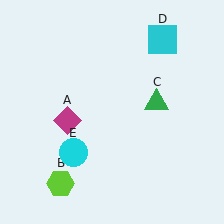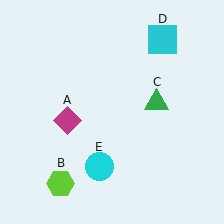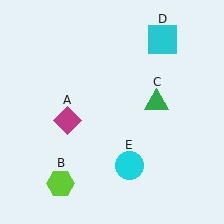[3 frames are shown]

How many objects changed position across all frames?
1 object changed position: cyan circle (object E).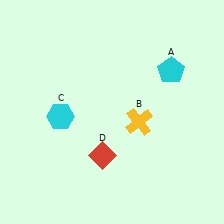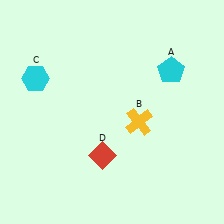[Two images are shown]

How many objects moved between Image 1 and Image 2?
1 object moved between the two images.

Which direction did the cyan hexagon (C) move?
The cyan hexagon (C) moved up.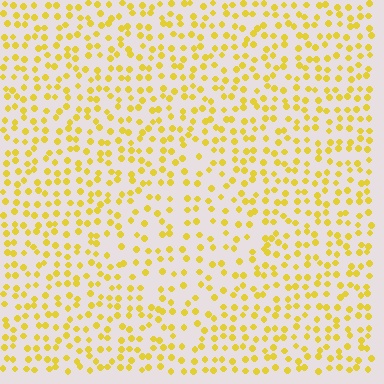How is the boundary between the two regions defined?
The boundary is defined by a change in element density (approximately 1.5x ratio). All elements are the same color, size, and shape.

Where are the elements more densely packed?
The elements are more densely packed outside the diamond boundary.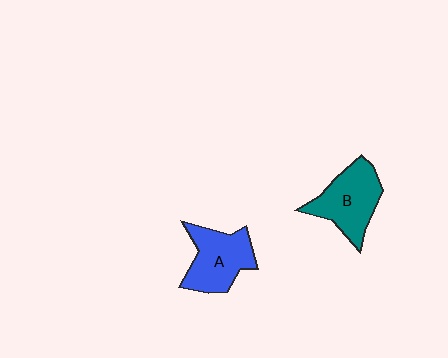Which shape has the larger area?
Shape B (teal).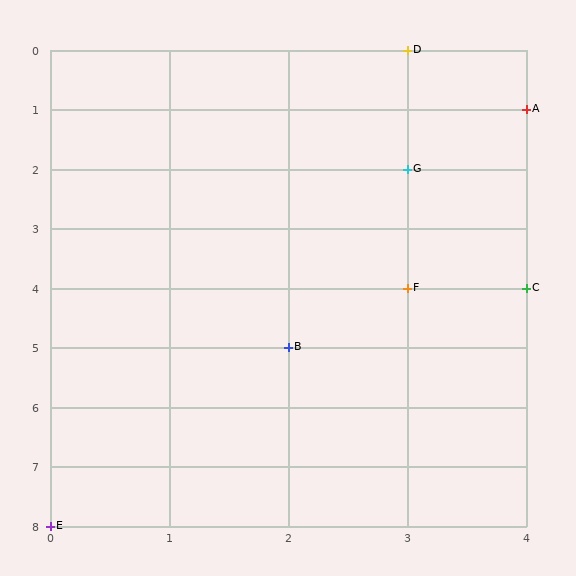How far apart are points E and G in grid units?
Points E and G are 3 columns and 6 rows apart (about 6.7 grid units diagonally).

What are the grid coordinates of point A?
Point A is at grid coordinates (4, 1).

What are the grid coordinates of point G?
Point G is at grid coordinates (3, 2).